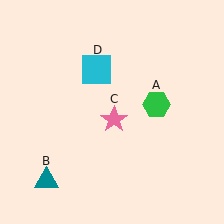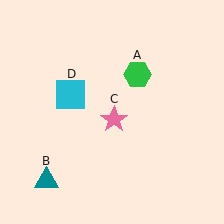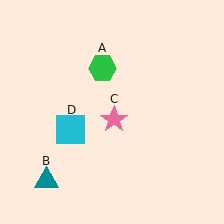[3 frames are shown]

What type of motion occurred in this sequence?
The green hexagon (object A), cyan square (object D) rotated counterclockwise around the center of the scene.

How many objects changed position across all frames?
2 objects changed position: green hexagon (object A), cyan square (object D).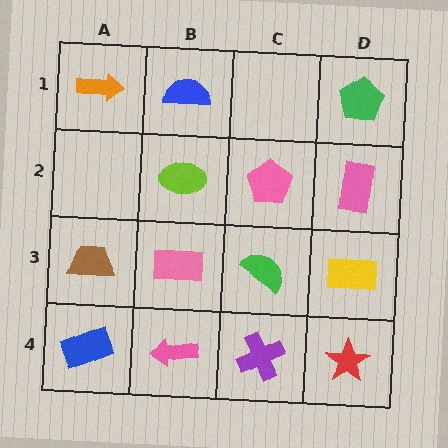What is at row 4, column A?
A blue rectangle.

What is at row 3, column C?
A green semicircle.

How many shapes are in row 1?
3 shapes.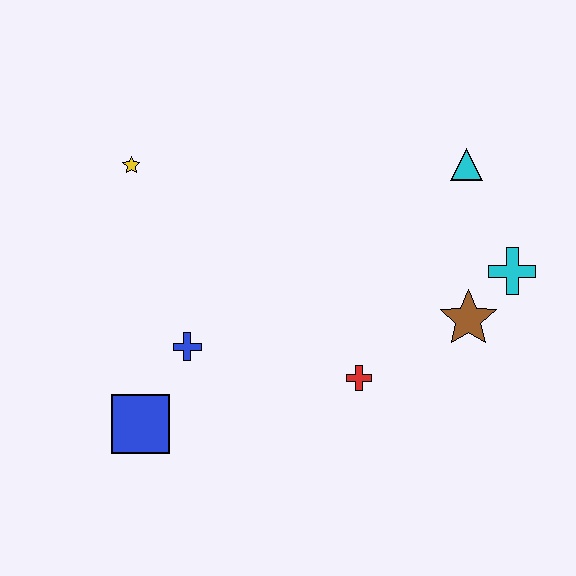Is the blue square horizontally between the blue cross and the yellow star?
Yes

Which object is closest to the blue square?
The blue cross is closest to the blue square.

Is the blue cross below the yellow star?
Yes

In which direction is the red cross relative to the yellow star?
The red cross is to the right of the yellow star.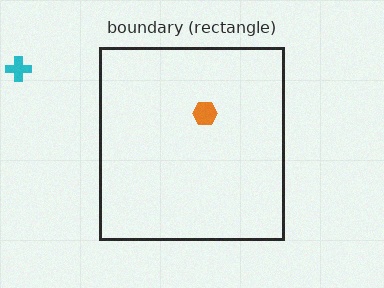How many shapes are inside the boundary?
1 inside, 1 outside.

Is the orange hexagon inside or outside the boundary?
Inside.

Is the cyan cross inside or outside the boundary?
Outside.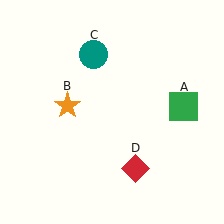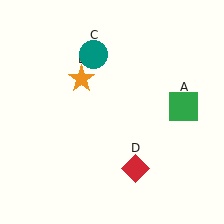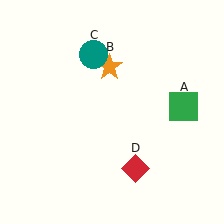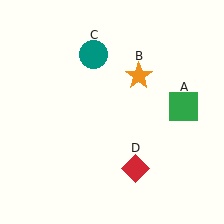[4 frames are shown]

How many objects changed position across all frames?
1 object changed position: orange star (object B).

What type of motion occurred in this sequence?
The orange star (object B) rotated clockwise around the center of the scene.